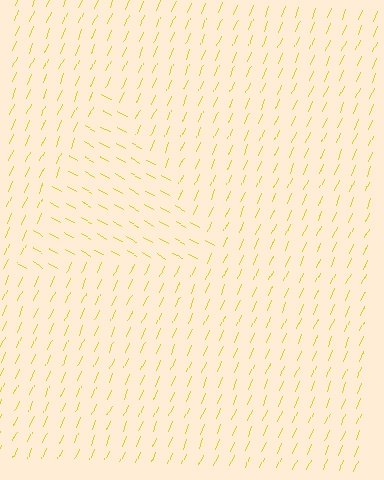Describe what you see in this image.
The image is filled with small yellow line segments. A triangle region in the image has lines oriented differently from the surrounding lines, creating a visible texture boundary.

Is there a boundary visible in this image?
Yes, there is a texture boundary formed by a change in line orientation.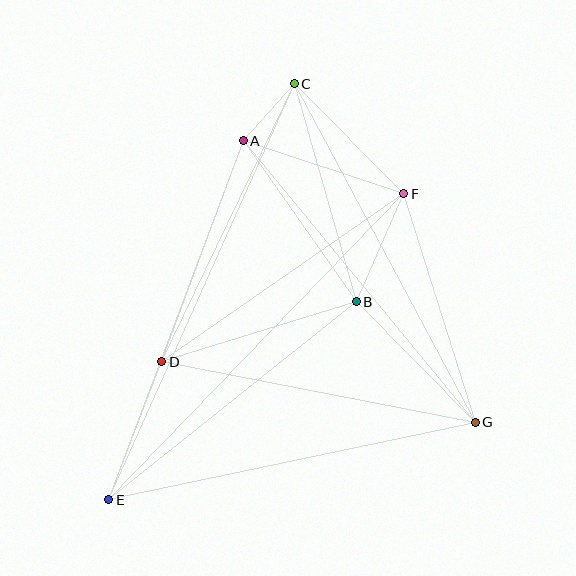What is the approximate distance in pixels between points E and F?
The distance between E and F is approximately 425 pixels.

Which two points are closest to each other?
Points A and C are closest to each other.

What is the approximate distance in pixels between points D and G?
The distance between D and G is approximately 320 pixels.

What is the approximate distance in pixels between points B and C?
The distance between B and C is approximately 227 pixels.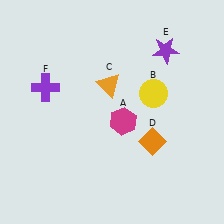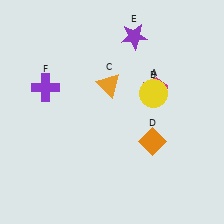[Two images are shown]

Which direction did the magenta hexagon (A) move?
The magenta hexagon (A) moved right.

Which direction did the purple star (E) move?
The purple star (E) moved left.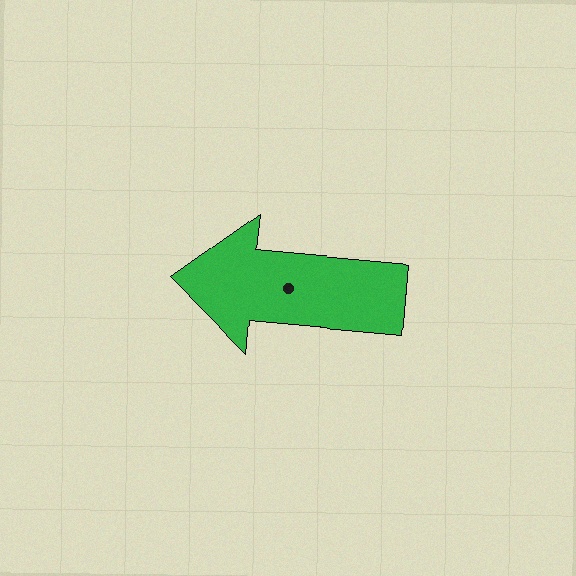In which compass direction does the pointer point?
West.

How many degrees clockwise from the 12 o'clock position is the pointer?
Approximately 275 degrees.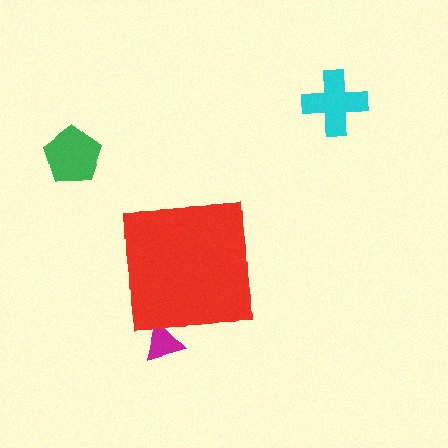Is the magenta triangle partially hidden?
Yes, the magenta triangle is partially hidden behind the red square.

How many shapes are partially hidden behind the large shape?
1 shape is partially hidden.